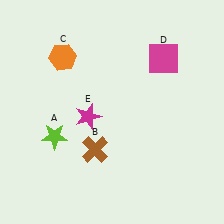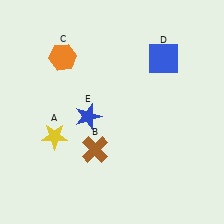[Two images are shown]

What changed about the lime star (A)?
In Image 1, A is lime. In Image 2, it changed to yellow.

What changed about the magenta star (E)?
In Image 1, E is magenta. In Image 2, it changed to blue.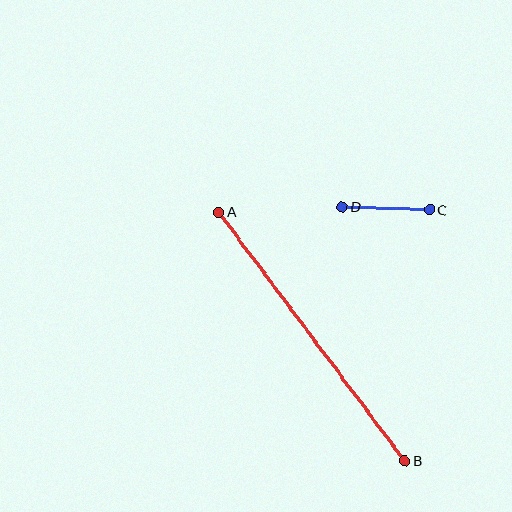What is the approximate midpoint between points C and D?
The midpoint is at approximately (386, 208) pixels.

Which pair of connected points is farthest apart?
Points A and B are farthest apart.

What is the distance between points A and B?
The distance is approximately 310 pixels.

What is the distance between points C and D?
The distance is approximately 88 pixels.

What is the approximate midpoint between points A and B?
The midpoint is at approximately (312, 336) pixels.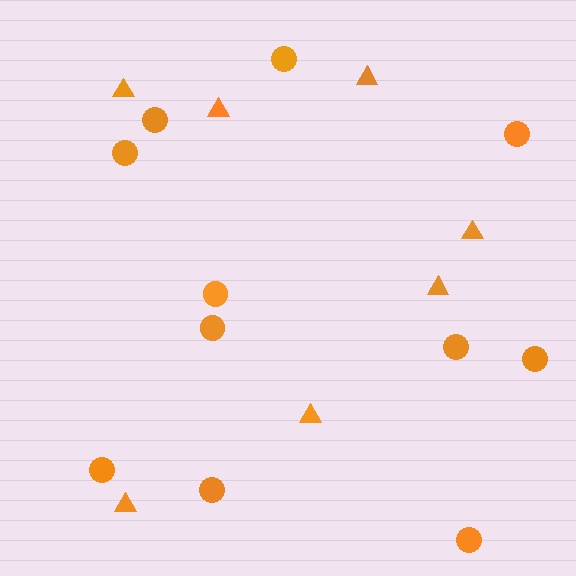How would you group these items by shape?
There are 2 groups: one group of triangles (7) and one group of circles (11).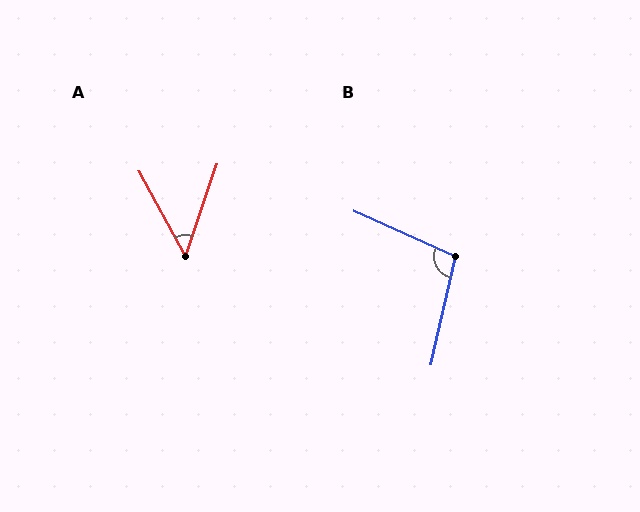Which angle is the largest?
B, at approximately 101 degrees.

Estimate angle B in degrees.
Approximately 101 degrees.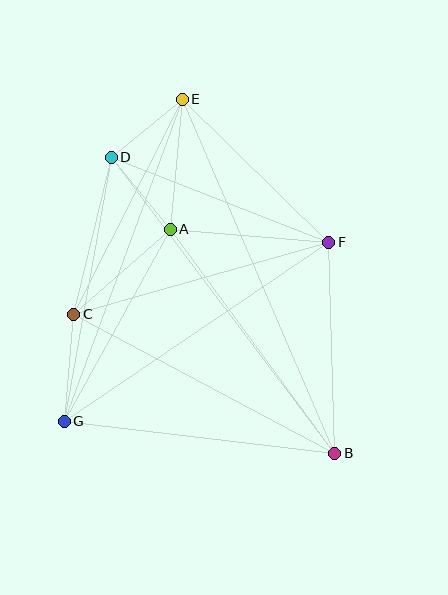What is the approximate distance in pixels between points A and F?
The distance between A and F is approximately 159 pixels.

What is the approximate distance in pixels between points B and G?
The distance between B and G is approximately 273 pixels.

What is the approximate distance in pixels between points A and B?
The distance between A and B is approximately 278 pixels.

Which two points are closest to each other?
Points D and E are closest to each other.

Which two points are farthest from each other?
Points B and E are farthest from each other.